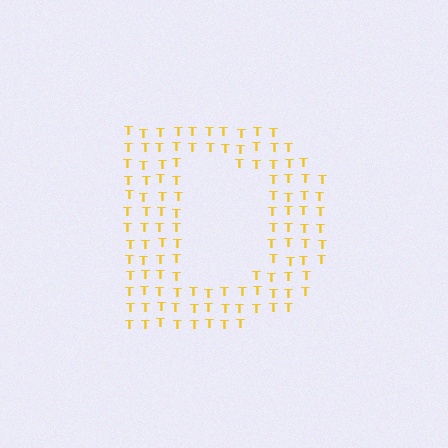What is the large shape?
The large shape is the letter D.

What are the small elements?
The small elements are letter T's.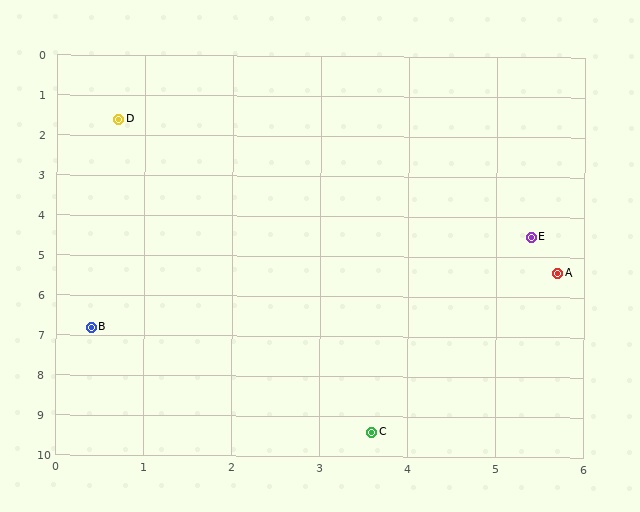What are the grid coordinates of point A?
Point A is at approximately (5.7, 5.4).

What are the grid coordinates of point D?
Point D is at approximately (0.7, 1.6).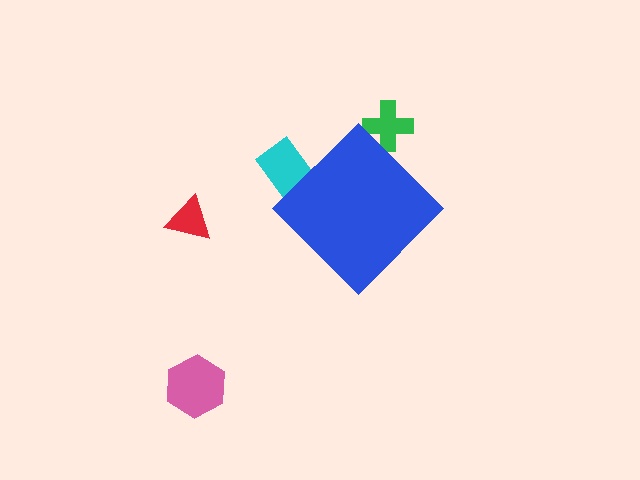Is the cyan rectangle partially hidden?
Yes, the cyan rectangle is partially hidden behind the blue diamond.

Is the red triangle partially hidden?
No, the red triangle is fully visible.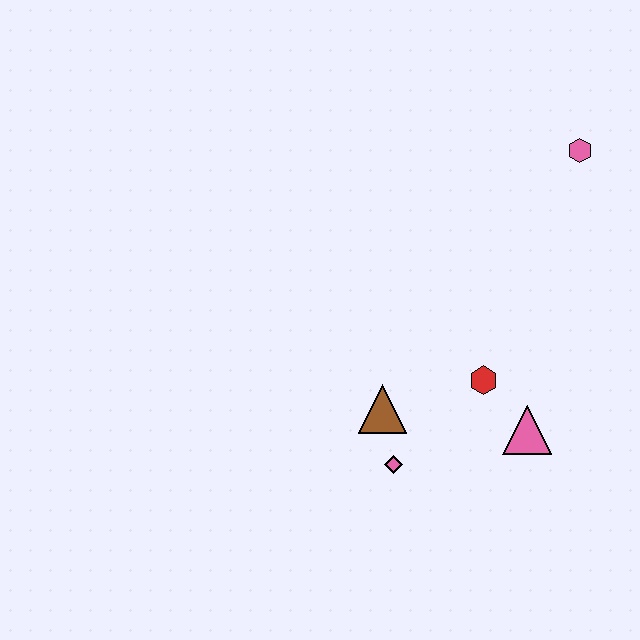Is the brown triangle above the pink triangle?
Yes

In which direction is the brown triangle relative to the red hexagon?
The brown triangle is to the left of the red hexagon.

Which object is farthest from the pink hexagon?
The pink diamond is farthest from the pink hexagon.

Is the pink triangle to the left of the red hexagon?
No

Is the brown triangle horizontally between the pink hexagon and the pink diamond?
No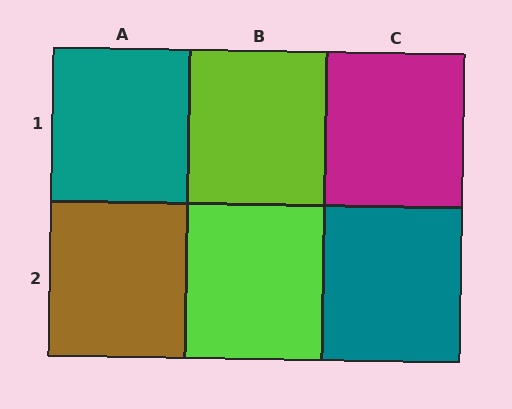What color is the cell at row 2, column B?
Lime.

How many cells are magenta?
1 cell is magenta.